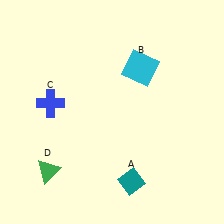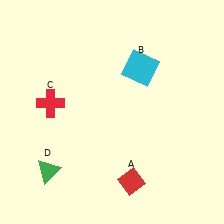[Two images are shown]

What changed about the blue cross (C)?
In Image 1, C is blue. In Image 2, it changed to red.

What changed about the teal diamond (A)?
In Image 1, A is teal. In Image 2, it changed to red.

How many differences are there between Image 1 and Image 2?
There are 2 differences between the two images.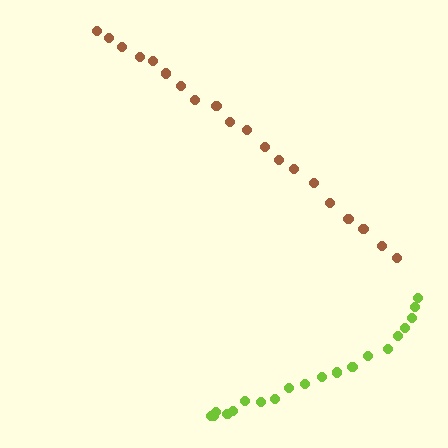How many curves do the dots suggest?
There are 2 distinct paths.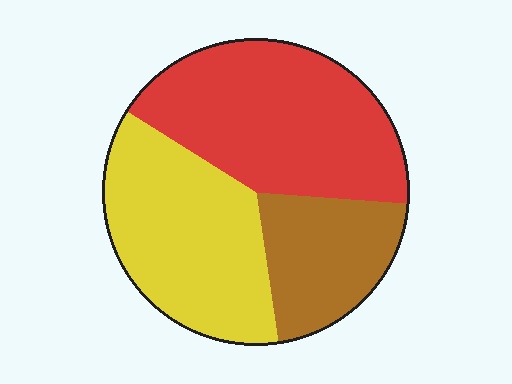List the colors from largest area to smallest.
From largest to smallest: red, yellow, brown.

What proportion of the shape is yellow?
Yellow takes up about three eighths (3/8) of the shape.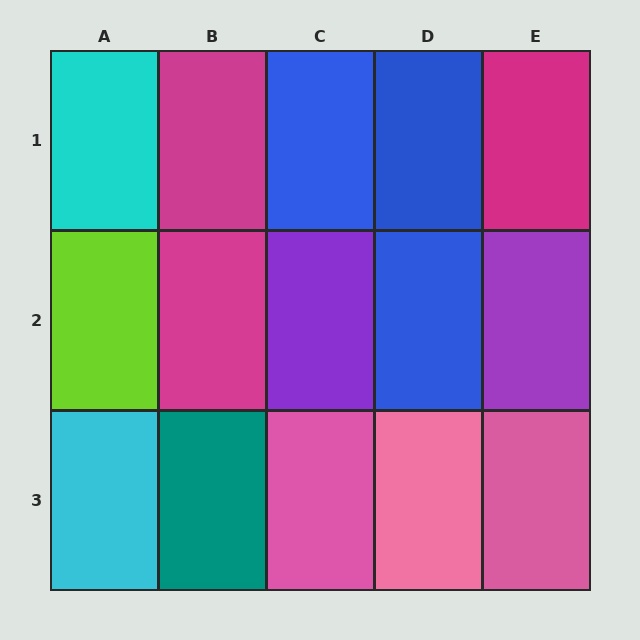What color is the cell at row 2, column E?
Purple.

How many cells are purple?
2 cells are purple.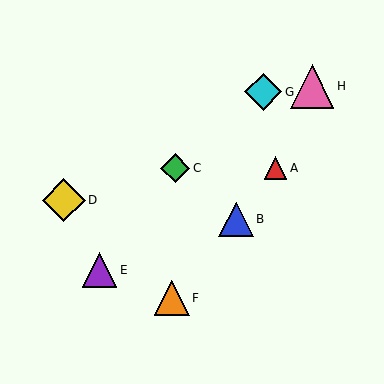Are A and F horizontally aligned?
No, A is at y≈168 and F is at y≈298.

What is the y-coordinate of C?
Object C is at y≈168.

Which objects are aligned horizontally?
Objects A, C are aligned horizontally.